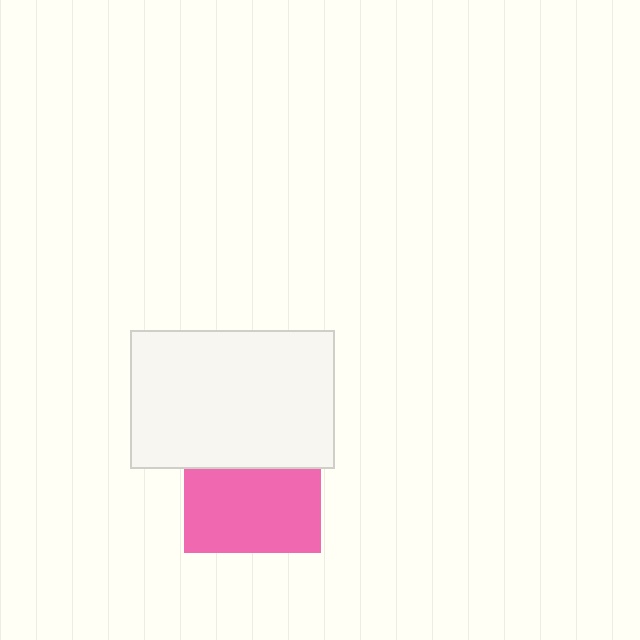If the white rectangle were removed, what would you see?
You would see the complete pink square.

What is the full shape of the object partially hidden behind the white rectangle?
The partially hidden object is a pink square.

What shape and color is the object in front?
The object in front is a white rectangle.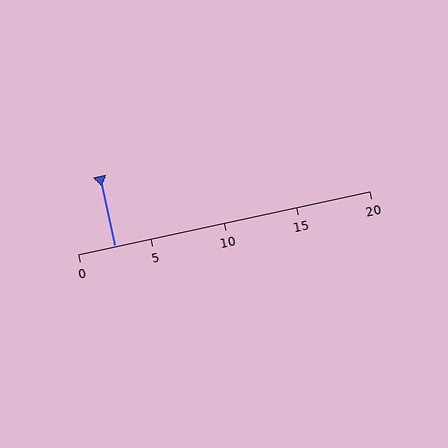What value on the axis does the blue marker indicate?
The marker indicates approximately 2.5.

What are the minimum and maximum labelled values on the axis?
The axis runs from 0 to 20.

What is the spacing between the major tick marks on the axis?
The major ticks are spaced 5 apart.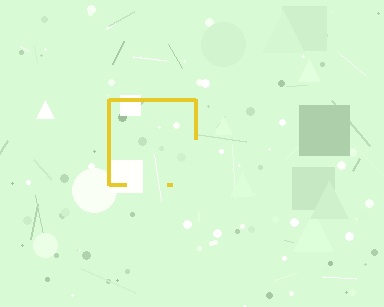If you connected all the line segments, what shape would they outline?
They would outline a square.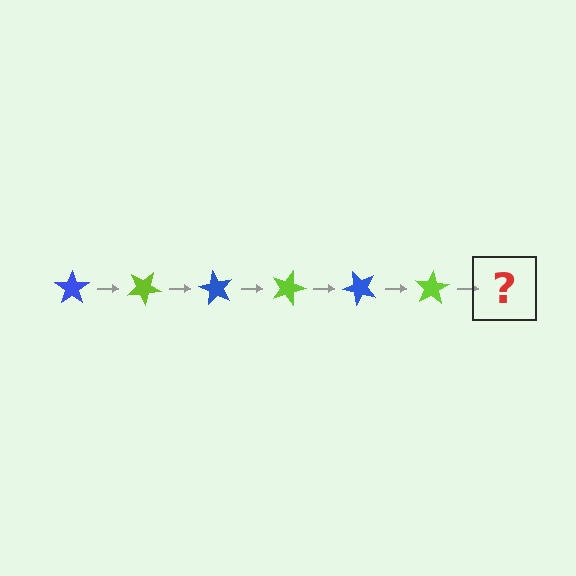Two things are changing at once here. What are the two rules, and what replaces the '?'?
The two rules are that it rotates 30 degrees each step and the color cycles through blue and lime. The '?' should be a blue star, rotated 180 degrees from the start.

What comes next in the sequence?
The next element should be a blue star, rotated 180 degrees from the start.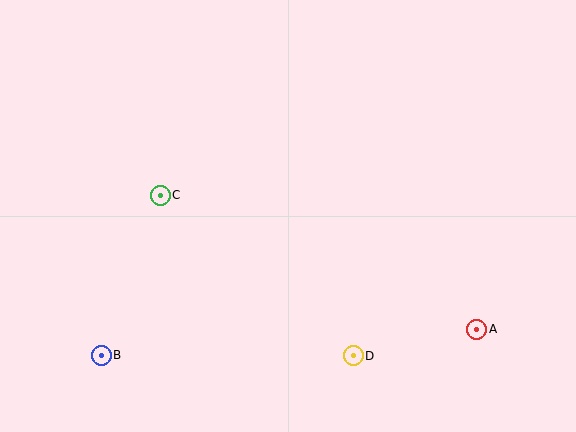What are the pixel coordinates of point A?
Point A is at (477, 329).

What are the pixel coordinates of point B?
Point B is at (101, 355).